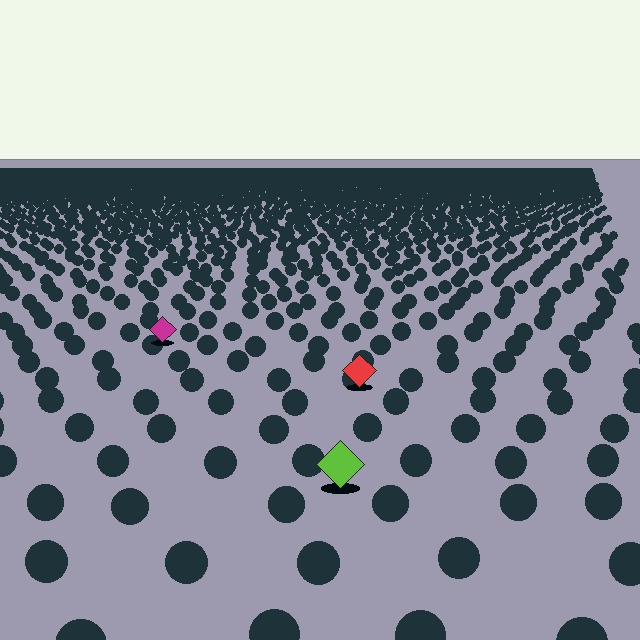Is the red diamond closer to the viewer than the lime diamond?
No. The lime diamond is closer — you can tell from the texture gradient: the ground texture is coarser near it.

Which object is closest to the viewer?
The lime diamond is closest. The texture marks near it are larger and more spread out.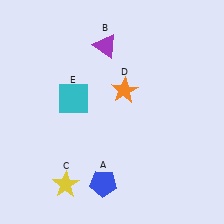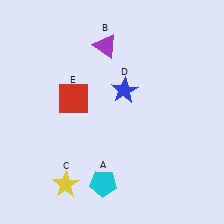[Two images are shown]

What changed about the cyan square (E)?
In Image 1, E is cyan. In Image 2, it changed to red.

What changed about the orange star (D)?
In Image 1, D is orange. In Image 2, it changed to blue.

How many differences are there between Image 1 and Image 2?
There are 3 differences between the two images.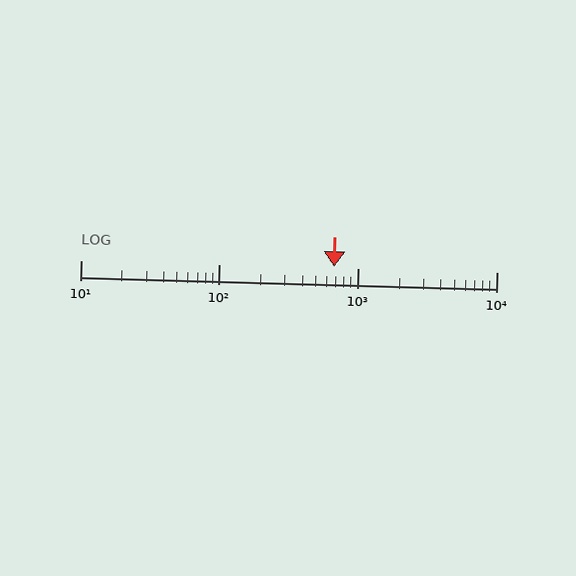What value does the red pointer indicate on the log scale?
The pointer indicates approximately 670.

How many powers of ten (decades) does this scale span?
The scale spans 3 decades, from 10 to 10000.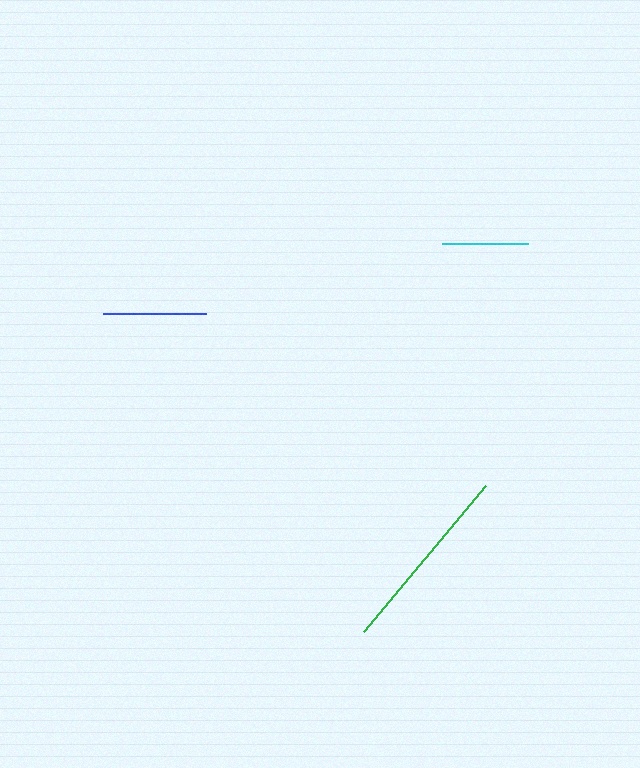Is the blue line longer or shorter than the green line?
The green line is longer than the blue line.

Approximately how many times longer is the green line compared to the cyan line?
The green line is approximately 2.2 times the length of the cyan line.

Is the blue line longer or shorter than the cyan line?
The blue line is longer than the cyan line.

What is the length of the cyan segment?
The cyan segment is approximately 86 pixels long.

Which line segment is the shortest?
The cyan line is the shortest at approximately 86 pixels.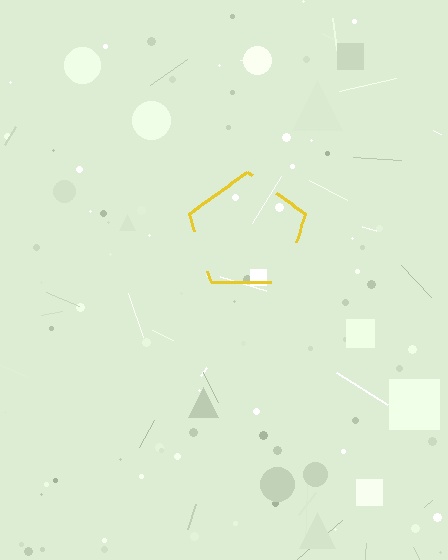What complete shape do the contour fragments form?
The contour fragments form a pentagon.